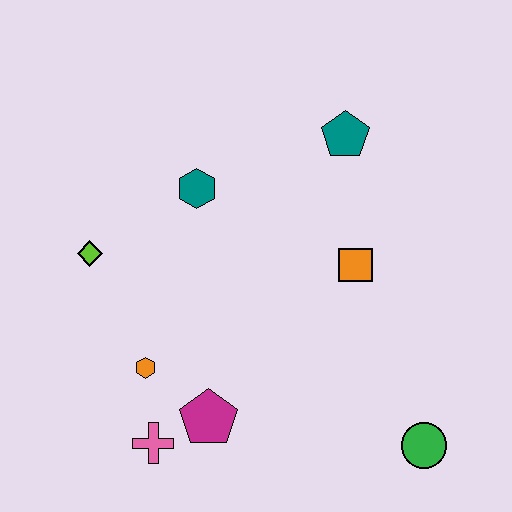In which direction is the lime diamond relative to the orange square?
The lime diamond is to the left of the orange square.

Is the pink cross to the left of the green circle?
Yes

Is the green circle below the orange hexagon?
Yes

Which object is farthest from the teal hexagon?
The green circle is farthest from the teal hexagon.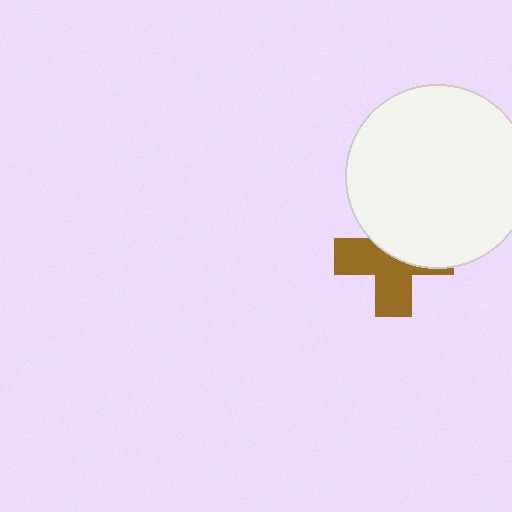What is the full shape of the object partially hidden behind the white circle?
The partially hidden object is a brown cross.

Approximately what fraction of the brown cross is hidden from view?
Roughly 46% of the brown cross is hidden behind the white circle.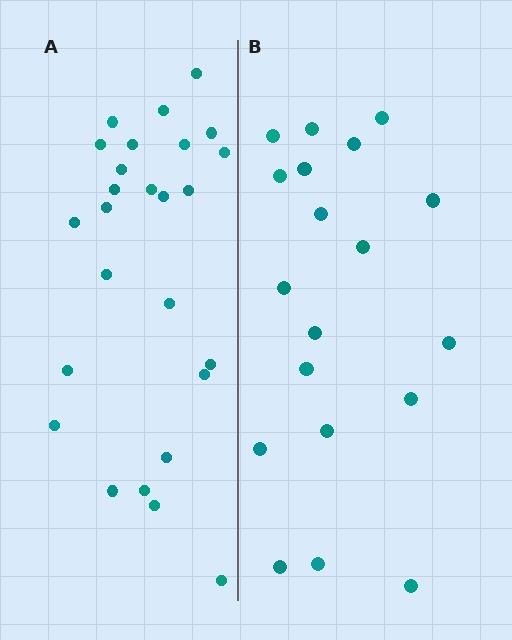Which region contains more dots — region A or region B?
Region A (the left region) has more dots.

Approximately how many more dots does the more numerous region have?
Region A has roughly 8 or so more dots than region B.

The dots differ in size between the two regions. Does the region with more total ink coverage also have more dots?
No. Region B has more total ink coverage because its dots are larger, but region A actually contains more individual dots. Total area can be misleading — the number of items is what matters here.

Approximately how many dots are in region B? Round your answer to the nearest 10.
About 20 dots. (The exact count is 19, which rounds to 20.)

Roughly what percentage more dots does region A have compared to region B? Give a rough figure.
About 35% more.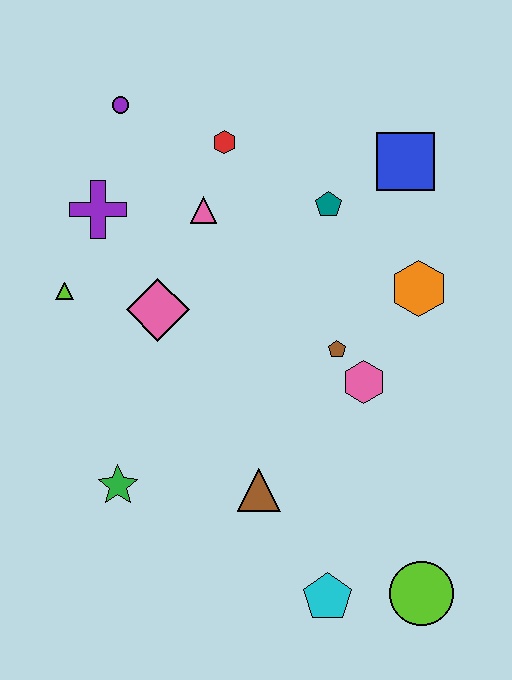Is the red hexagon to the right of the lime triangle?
Yes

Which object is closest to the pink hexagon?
The brown pentagon is closest to the pink hexagon.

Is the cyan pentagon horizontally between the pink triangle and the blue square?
Yes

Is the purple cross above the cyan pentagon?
Yes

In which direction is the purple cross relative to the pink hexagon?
The purple cross is to the left of the pink hexagon.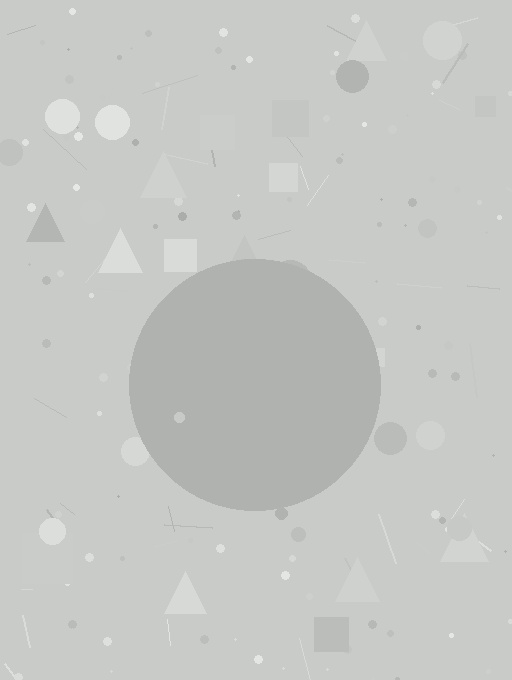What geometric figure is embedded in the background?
A circle is embedded in the background.